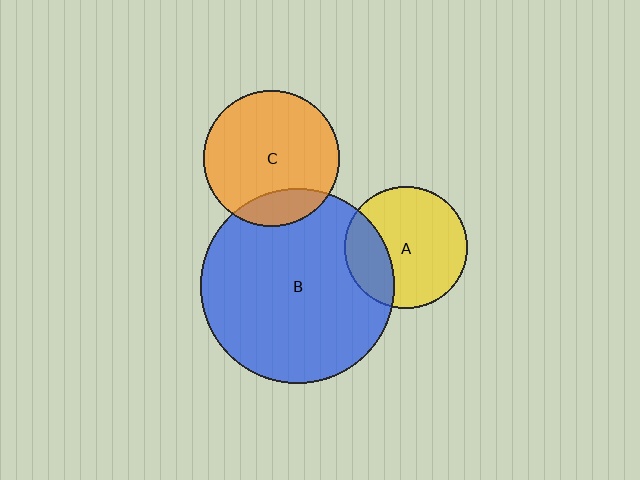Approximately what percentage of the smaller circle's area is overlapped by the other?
Approximately 25%.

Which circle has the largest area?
Circle B (blue).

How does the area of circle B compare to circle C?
Approximately 2.0 times.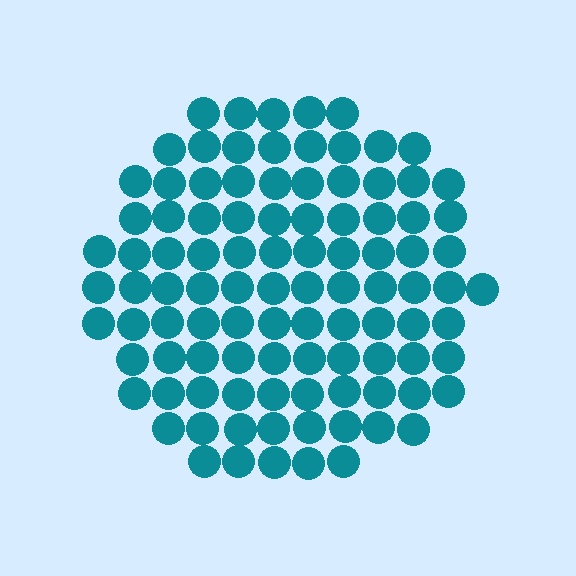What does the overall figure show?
The overall figure shows a circle.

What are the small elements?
The small elements are circles.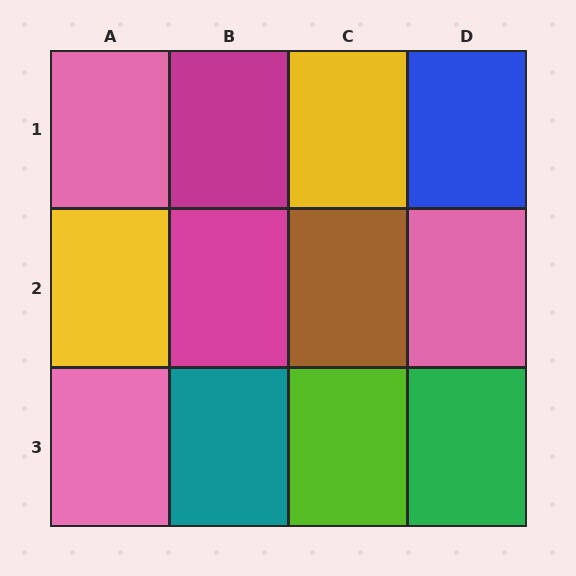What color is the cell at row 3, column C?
Lime.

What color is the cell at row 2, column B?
Magenta.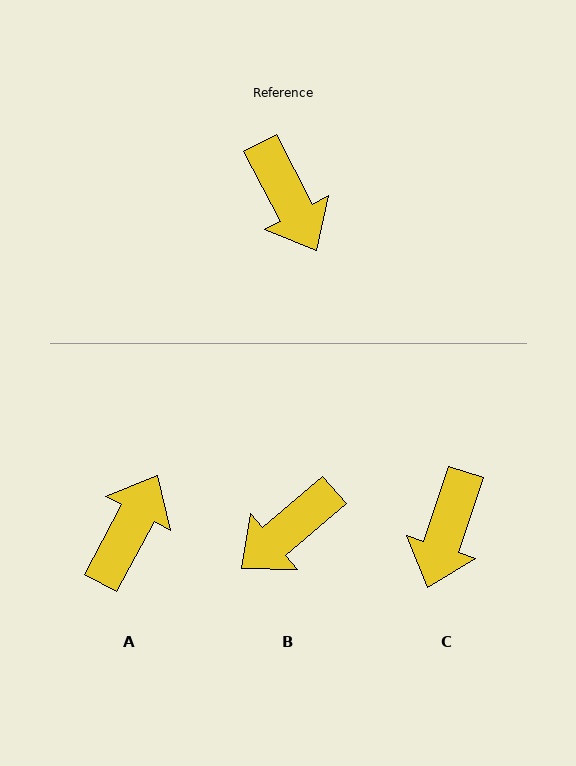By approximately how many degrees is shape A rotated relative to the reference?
Approximately 124 degrees counter-clockwise.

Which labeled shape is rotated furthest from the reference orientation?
A, about 124 degrees away.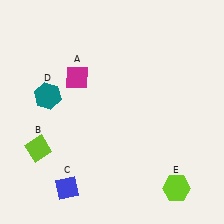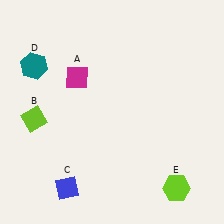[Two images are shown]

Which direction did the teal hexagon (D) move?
The teal hexagon (D) moved up.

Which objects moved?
The objects that moved are: the lime diamond (B), the teal hexagon (D).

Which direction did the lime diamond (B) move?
The lime diamond (B) moved up.